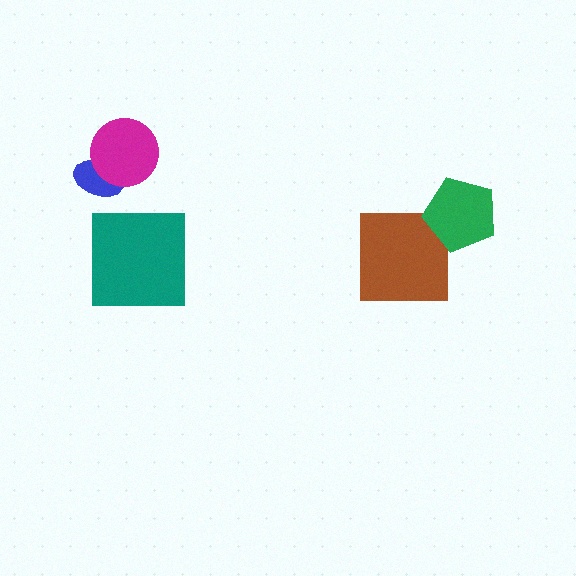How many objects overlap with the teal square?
0 objects overlap with the teal square.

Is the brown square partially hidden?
Yes, it is partially covered by another shape.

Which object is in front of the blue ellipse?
The magenta circle is in front of the blue ellipse.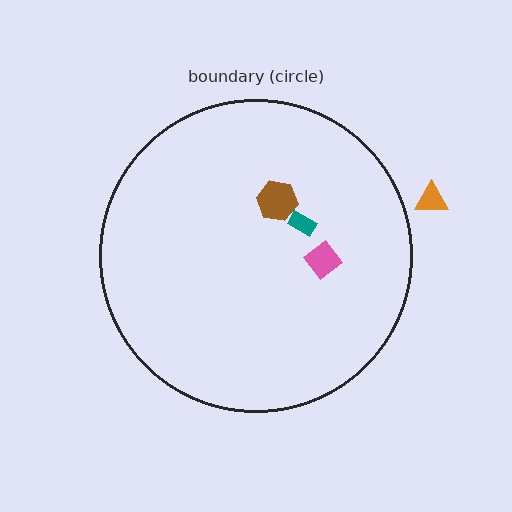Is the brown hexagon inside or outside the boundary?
Inside.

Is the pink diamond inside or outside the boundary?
Inside.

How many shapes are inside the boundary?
3 inside, 1 outside.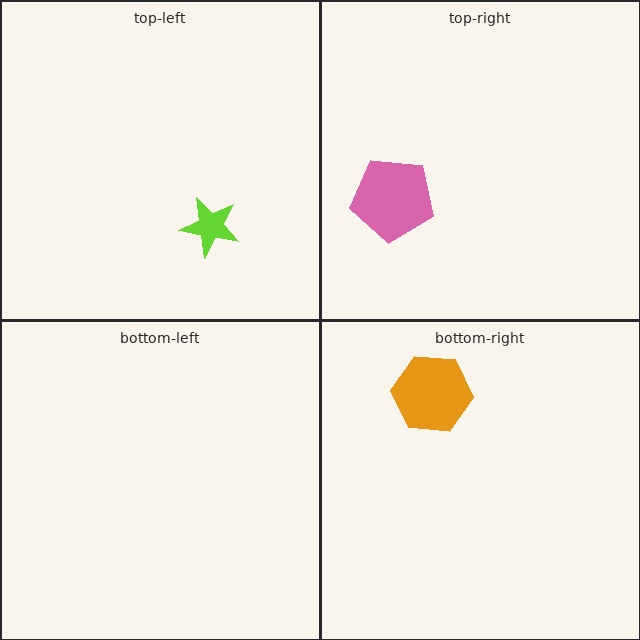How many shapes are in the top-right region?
1.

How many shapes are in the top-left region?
1.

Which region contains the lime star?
The top-left region.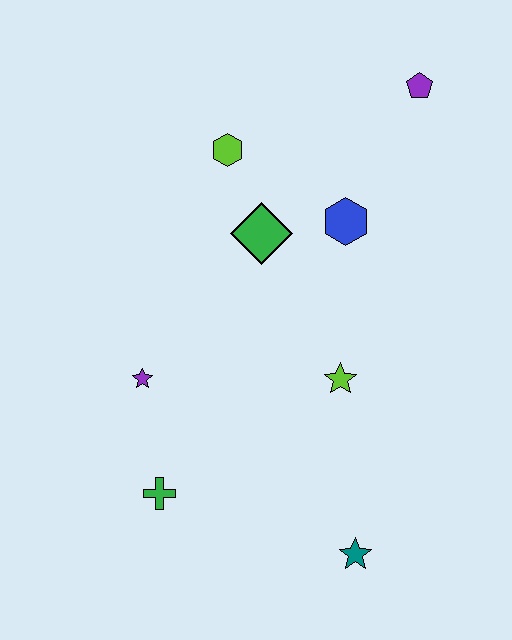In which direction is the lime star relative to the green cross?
The lime star is to the right of the green cross.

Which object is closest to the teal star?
The lime star is closest to the teal star.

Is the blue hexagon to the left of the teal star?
Yes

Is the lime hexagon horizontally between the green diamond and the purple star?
Yes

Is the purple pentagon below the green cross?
No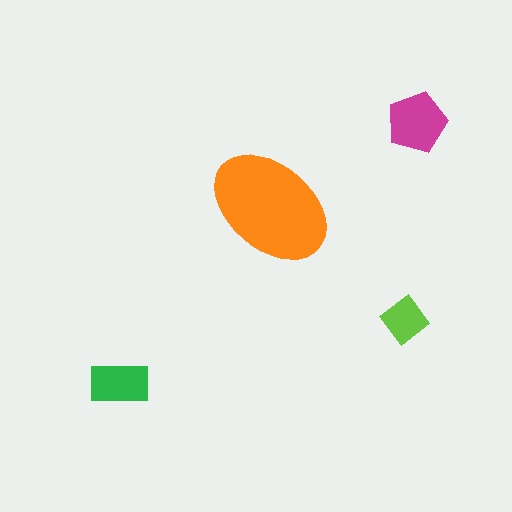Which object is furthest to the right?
The magenta pentagon is rightmost.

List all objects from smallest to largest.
The lime diamond, the green rectangle, the magenta pentagon, the orange ellipse.